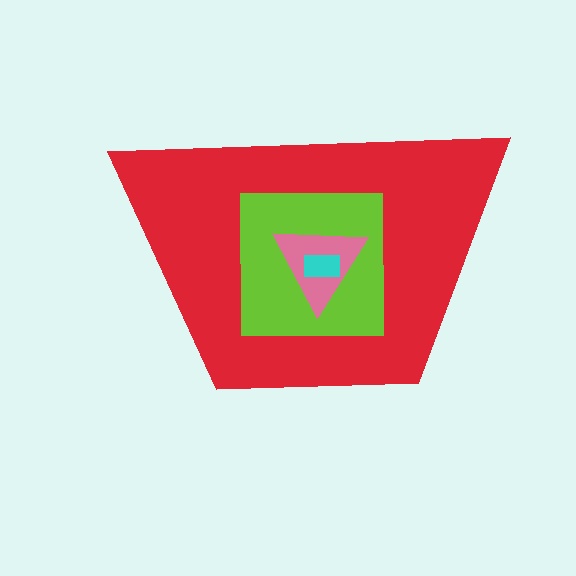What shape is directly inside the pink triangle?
The cyan rectangle.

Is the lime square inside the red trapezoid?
Yes.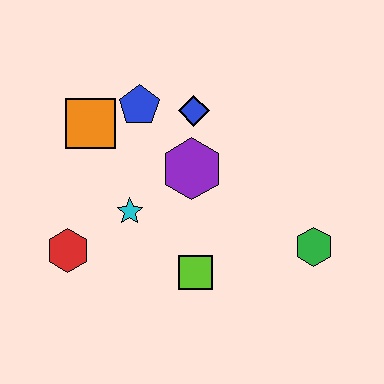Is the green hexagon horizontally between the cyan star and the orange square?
No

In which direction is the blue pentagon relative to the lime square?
The blue pentagon is above the lime square.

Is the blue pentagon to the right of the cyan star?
Yes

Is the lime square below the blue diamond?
Yes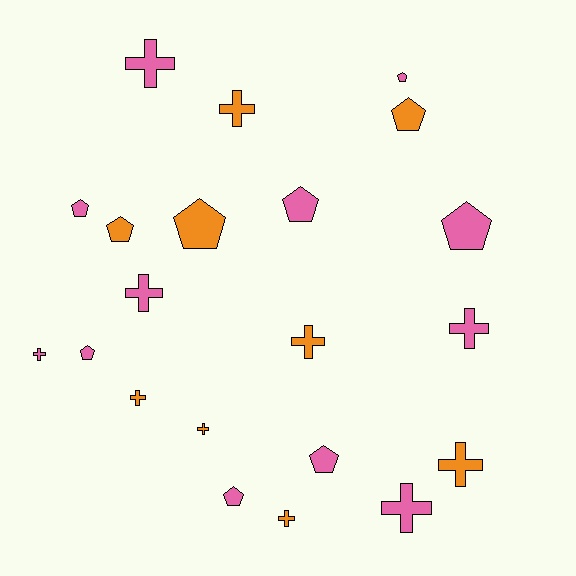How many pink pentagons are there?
There are 7 pink pentagons.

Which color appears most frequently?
Pink, with 12 objects.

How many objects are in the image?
There are 21 objects.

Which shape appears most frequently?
Cross, with 11 objects.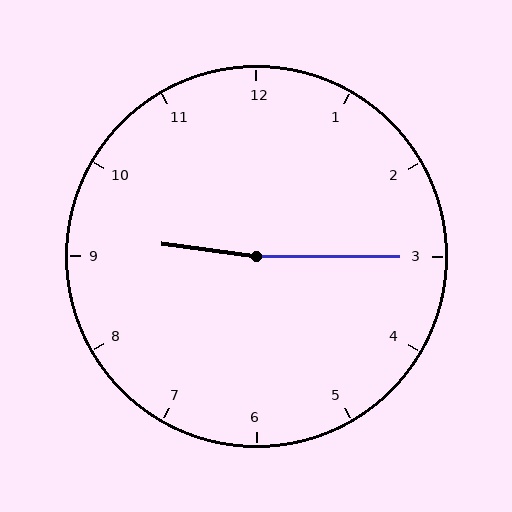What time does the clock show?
9:15.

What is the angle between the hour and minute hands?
Approximately 172 degrees.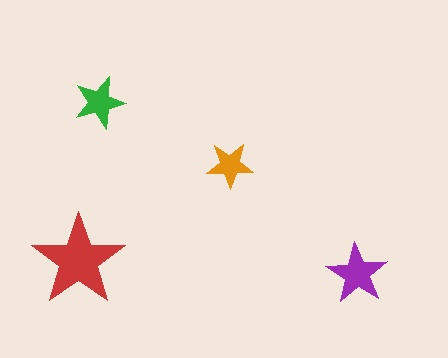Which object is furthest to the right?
The purple star is rightmost.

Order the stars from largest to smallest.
the red one, the purple one, the green one, the orange one.